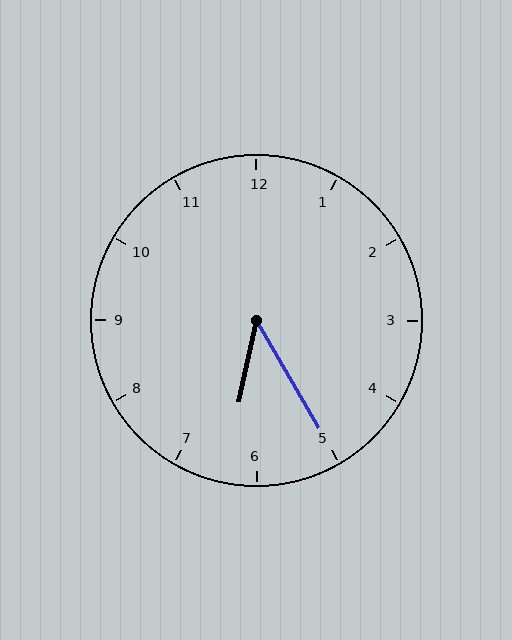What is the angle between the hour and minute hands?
Approximately 42 degrees.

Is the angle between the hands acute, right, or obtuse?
It is acute.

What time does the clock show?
6:25.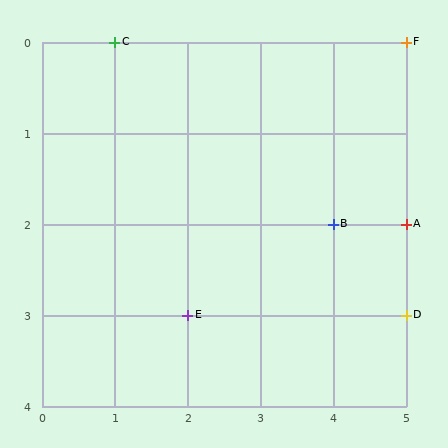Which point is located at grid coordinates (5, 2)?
Point A is at (5, 2).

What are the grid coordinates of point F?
Point F is at grid coordinates (5, 0).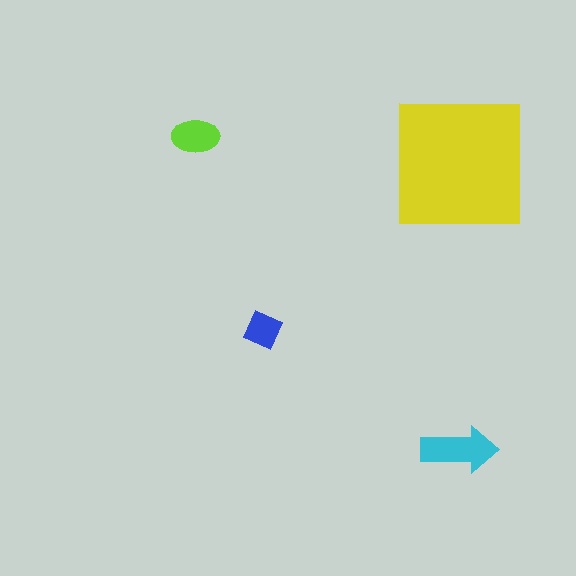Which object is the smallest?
The blue diamond.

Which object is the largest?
The yellow square.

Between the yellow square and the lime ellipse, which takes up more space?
The yellow square.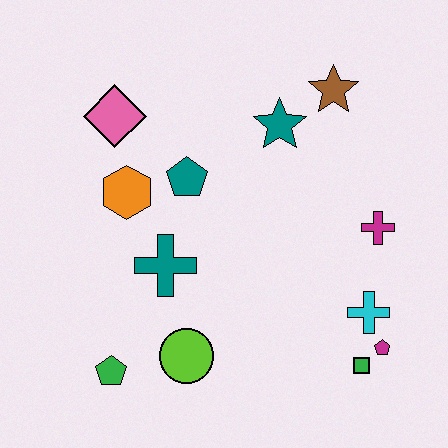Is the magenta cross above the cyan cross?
Yes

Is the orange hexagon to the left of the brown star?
Yes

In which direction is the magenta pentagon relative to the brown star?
The magenta pentagon is below the brown star.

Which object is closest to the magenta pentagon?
The green square is closest to the magenta pentagon.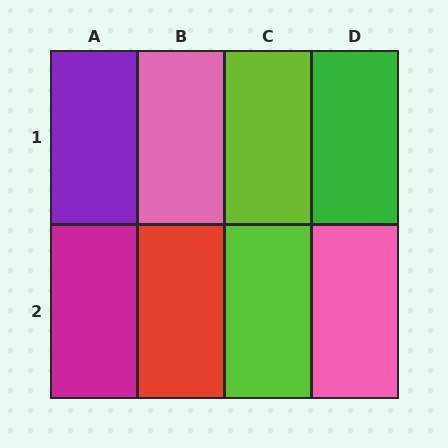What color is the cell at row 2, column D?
Pink.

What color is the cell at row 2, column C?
Lime.